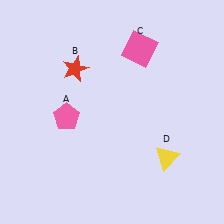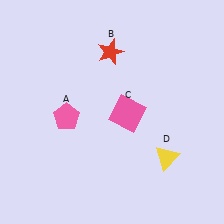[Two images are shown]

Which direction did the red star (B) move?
The red star (B) moved right.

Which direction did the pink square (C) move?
The pink square (C) moved down.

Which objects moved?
The objects that moved are: the red star (B), the pink square (C).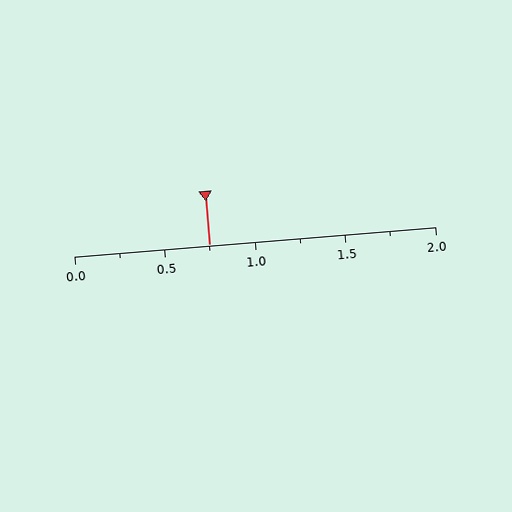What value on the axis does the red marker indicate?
The marker indicates approximately 0.75.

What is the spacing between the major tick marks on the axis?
The major ticks are spaced 0.5 apart.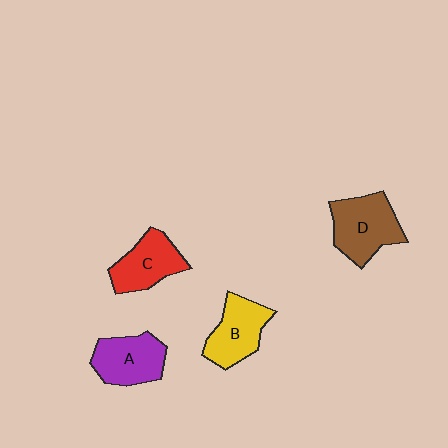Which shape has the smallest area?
Shape C (red).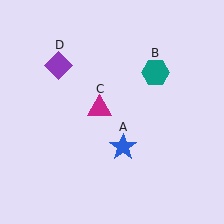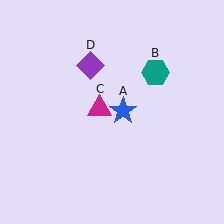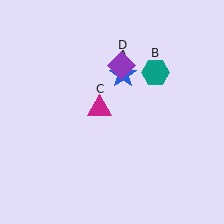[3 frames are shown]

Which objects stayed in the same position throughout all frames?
Teal hexagon (object B) and magenta triangle (object C) remained stationary.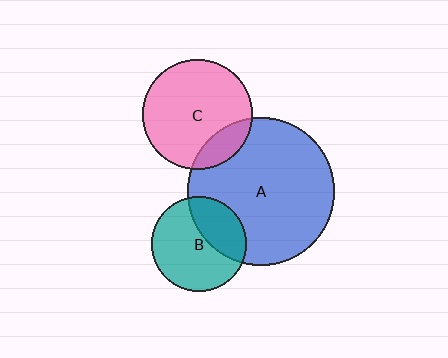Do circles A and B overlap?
Yes.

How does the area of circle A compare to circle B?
Approximately 2.4 times.